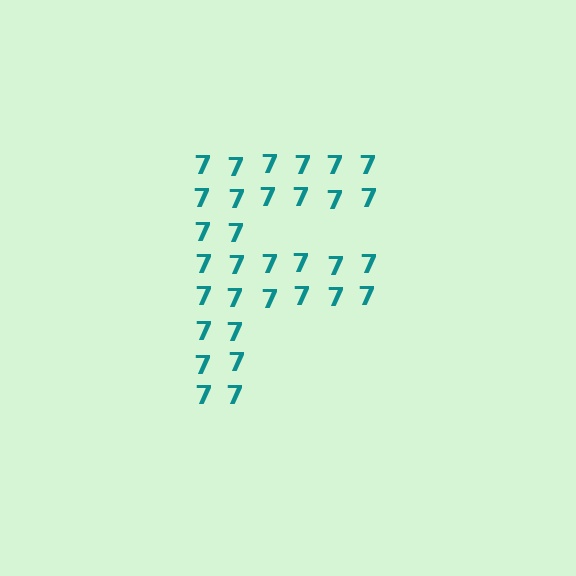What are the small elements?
The small elements are digit 7's.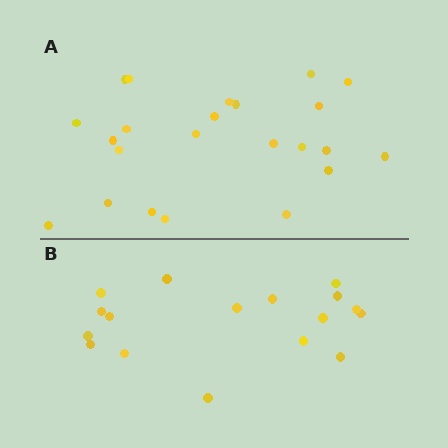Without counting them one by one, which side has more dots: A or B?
Region A (the top region) has more dots.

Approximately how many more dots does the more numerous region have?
Region A has about 6 more dots than region B.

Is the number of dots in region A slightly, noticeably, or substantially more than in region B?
Region A has noticeably more, but not dramatically so. The ratio is roughly 1.4 to 1.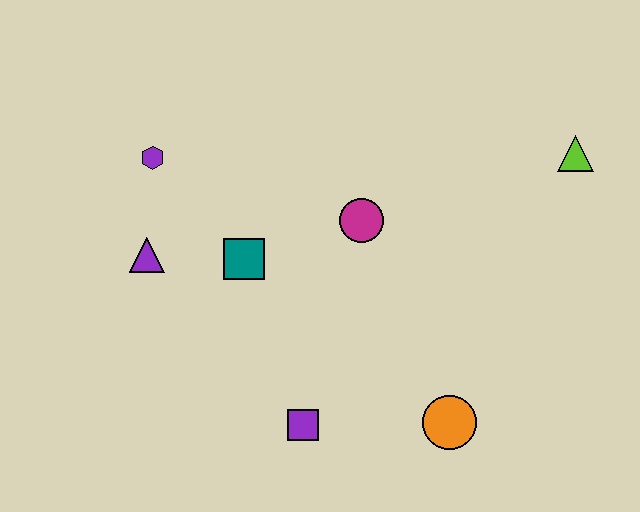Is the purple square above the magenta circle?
No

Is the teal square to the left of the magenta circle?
Yes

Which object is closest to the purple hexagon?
The purple triangle is closest to the purple hexagon.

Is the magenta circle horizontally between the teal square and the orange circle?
Yes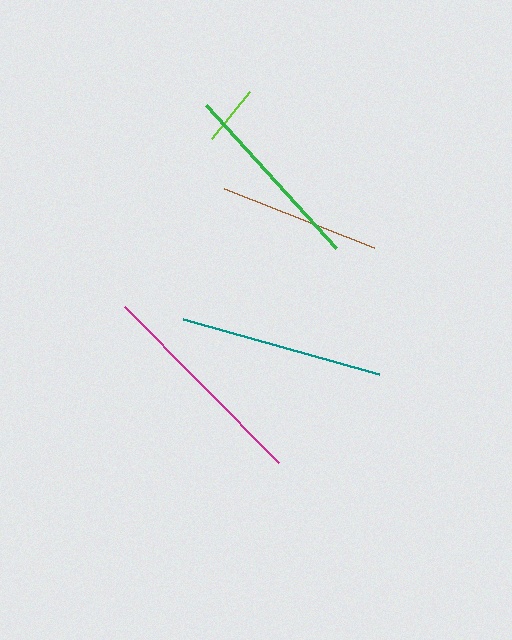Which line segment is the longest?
The magenta line is the longest at approximately 219 pixels.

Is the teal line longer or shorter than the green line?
The teal line is longer than the green line.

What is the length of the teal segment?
The teal segment is approximately 204 pixels long.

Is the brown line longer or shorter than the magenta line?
The magenta line is longer than the brown line.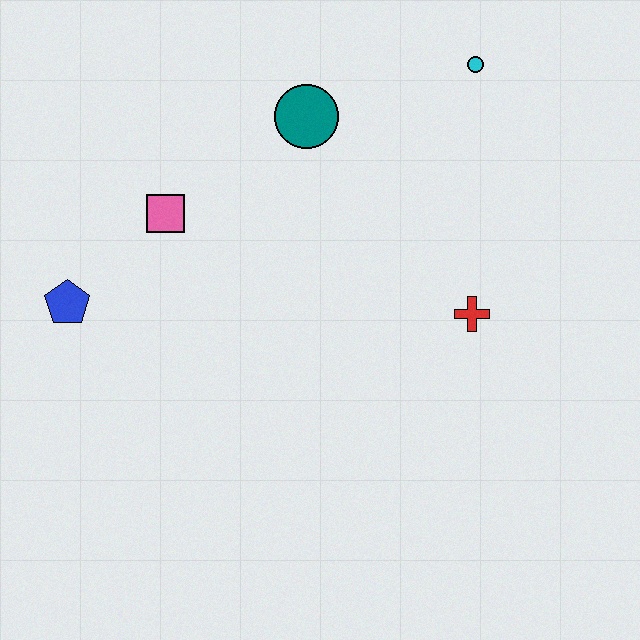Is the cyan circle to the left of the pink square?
No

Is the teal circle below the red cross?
No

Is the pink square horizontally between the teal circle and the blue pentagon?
Yes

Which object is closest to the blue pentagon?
The pink square is closest to the blue pentagon.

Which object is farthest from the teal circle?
The blue pentagon is farthest from the teal circle.